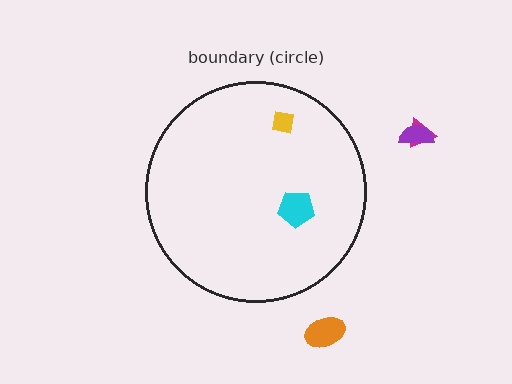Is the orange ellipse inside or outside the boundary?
Outside.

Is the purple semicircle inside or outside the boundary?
Outside.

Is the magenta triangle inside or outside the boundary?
Outside.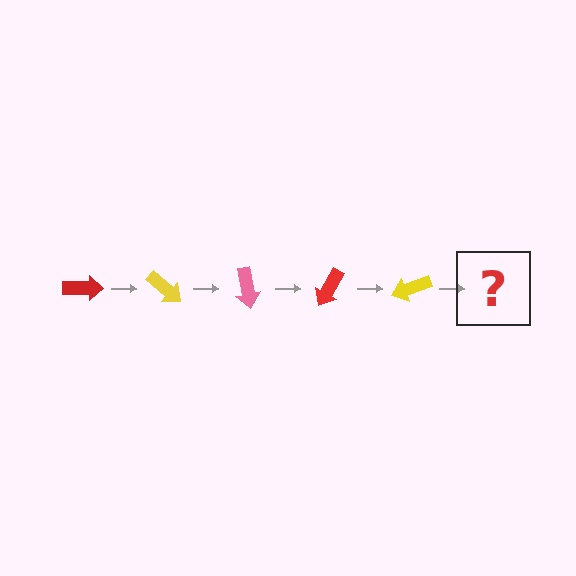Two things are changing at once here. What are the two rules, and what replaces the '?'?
The two rules are that it rotates 40 degrees each step and the color cycles through red, yellow, and pink. The '?' should be a pink arrow, rotated 200 degrees from the start.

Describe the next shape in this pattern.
It should be a pink arrow, rotated 200 degrees from the start.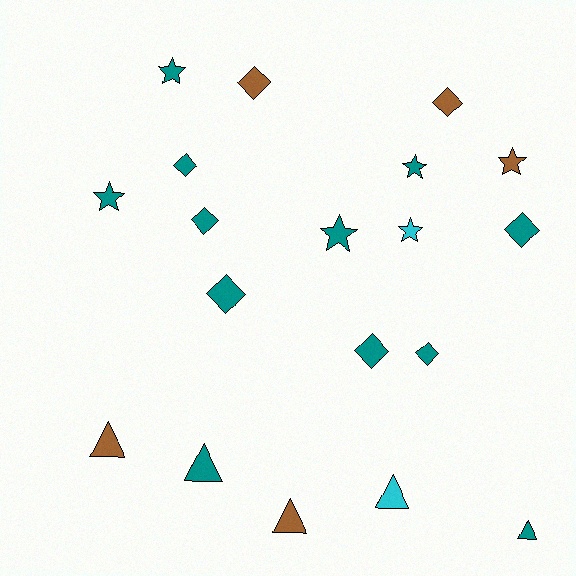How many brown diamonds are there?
There are 2 brown diamonds.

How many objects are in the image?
There are 19 objects.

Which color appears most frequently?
Teal, with 12 objects.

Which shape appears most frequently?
Diamond, with 8 objects.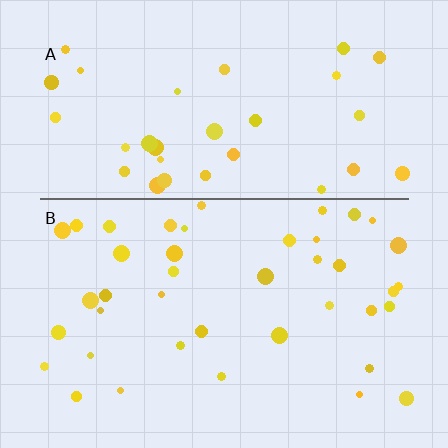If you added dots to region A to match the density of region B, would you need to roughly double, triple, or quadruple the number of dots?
Approximately double.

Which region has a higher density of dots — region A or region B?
B (the bottom).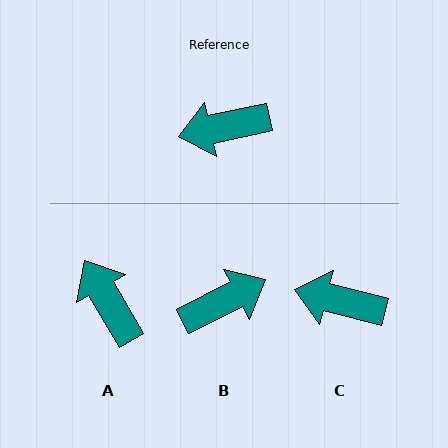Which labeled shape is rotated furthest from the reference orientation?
B, about 165 degrees away.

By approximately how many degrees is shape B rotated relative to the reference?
Approximately 165 degrees clockwise.